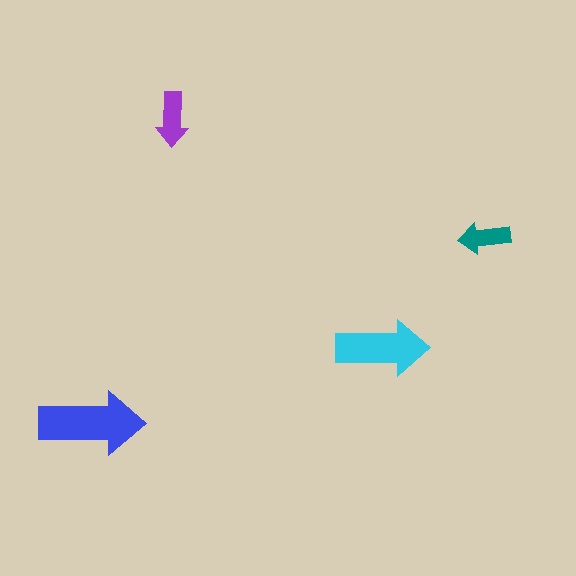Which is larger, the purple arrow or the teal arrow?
The purple one.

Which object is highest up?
The purple arrow is topmost.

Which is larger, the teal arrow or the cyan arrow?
The cyan one.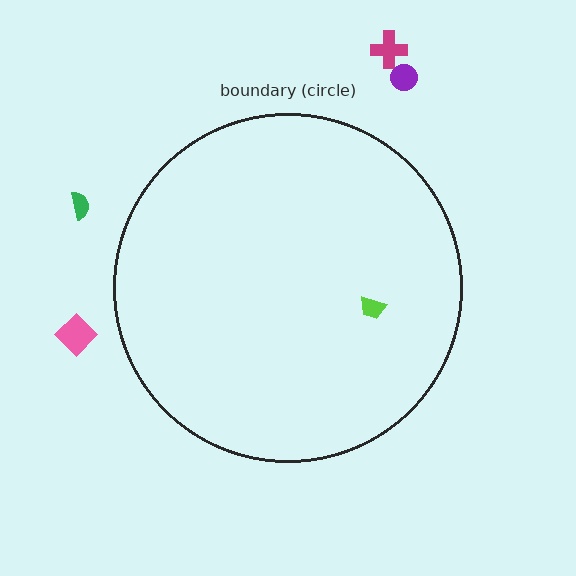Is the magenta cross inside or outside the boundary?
Outside.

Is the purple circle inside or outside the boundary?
Outside.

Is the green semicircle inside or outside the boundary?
Outside.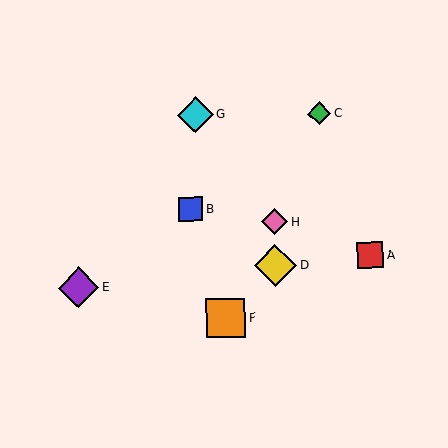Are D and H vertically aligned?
Yes, both are at x≈275.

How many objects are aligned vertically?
2 objects (D, H) are aligned vertically.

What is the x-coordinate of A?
Object A is at x≈370.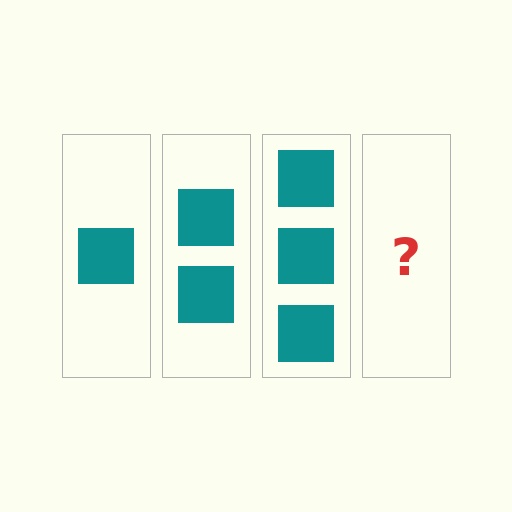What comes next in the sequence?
The next element should be 4 squares.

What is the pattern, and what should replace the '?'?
The pattern is that each step adds one more square. The '?' should be 4 squares.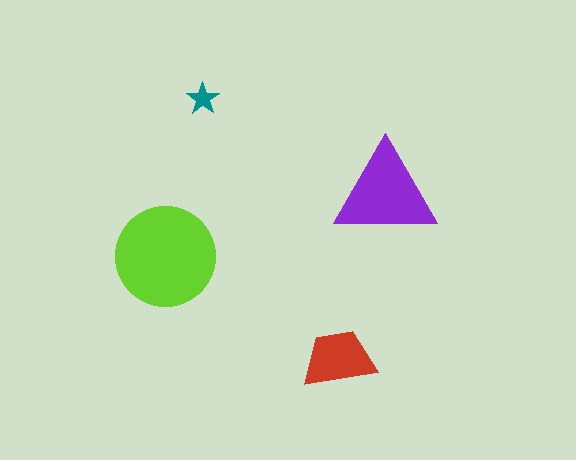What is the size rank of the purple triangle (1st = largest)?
2nd.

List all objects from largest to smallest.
The lime circle, the purple triangle, the red trapezoid, the teal star.